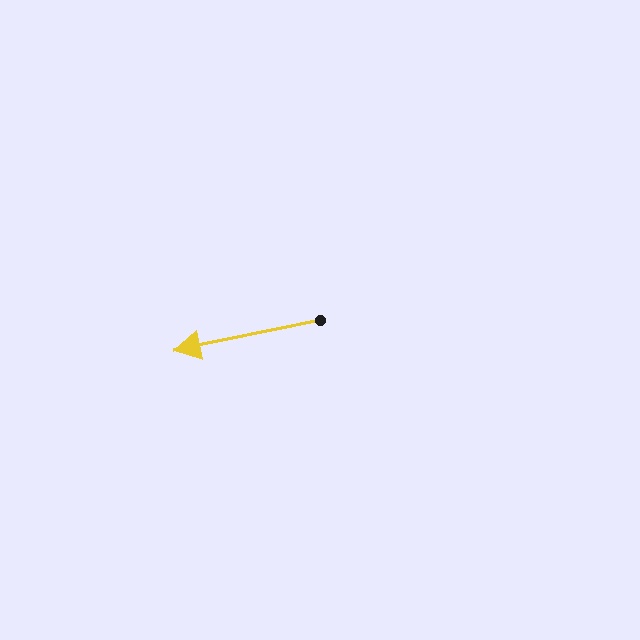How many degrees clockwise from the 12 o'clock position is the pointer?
Approximately 258 degrees.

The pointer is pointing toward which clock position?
Roughly 9 o'clock.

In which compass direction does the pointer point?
West.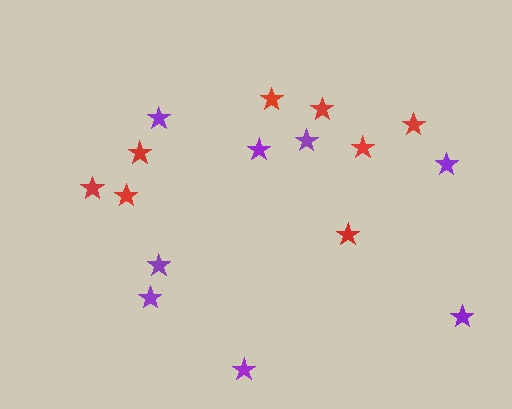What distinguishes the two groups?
There are 2 groups: one group of purple stars (8) and one group of red stars (8).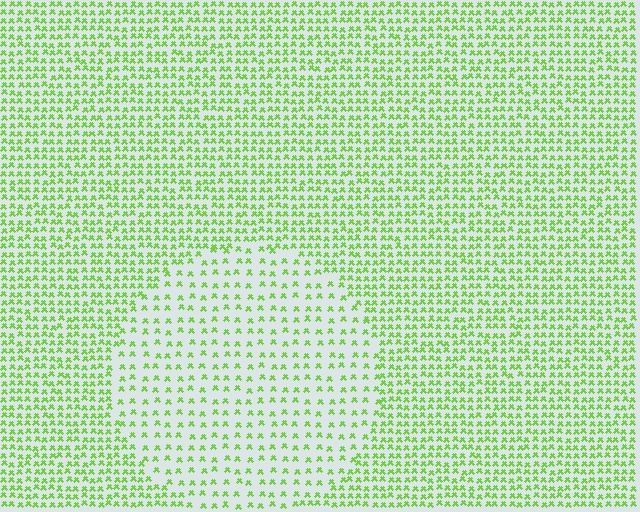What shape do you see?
I see a circle.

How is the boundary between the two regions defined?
The boundary is defined by a change in element density (approximately 2.1x ratio). All elements are the same color, size, and shape.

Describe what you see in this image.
The image contains small lime elements arranged at two different densities. A circle-shaped region is visible where the elements are less densely packed than the surrounding area.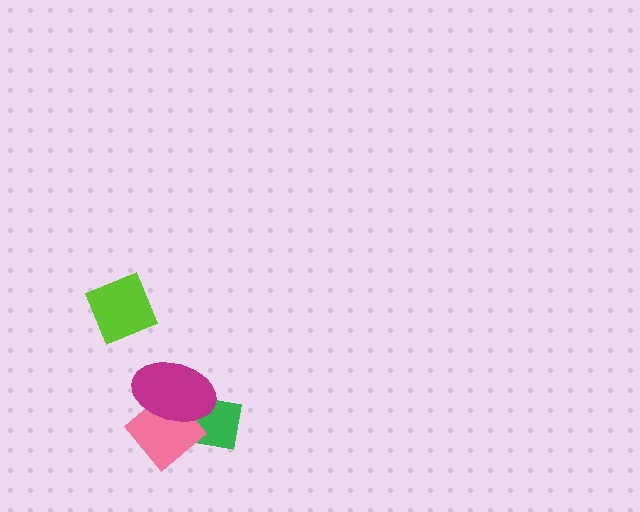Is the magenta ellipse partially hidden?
No, no other shape covers it.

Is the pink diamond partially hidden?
Yes, it is partially covered by another shape.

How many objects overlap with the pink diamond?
2 objects overlap with the pink diamond.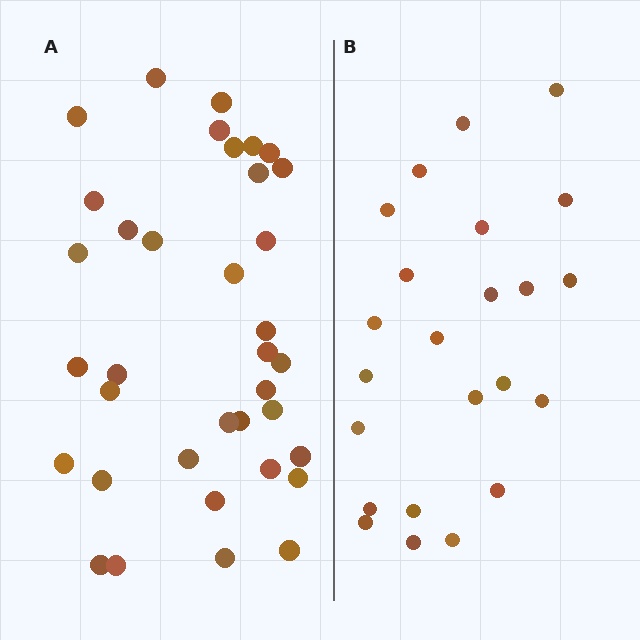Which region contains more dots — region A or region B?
Region A (the left region) has more dots.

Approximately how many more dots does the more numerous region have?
Region A has approximately 15 more dots than region B.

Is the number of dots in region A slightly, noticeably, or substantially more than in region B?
Region A has substantially more. The ratio is roughly 1.6 to 1.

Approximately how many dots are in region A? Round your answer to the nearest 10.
About 40 dots. (The exact count is 36, which rounds to 40.)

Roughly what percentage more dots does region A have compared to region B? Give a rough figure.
About 55% more.